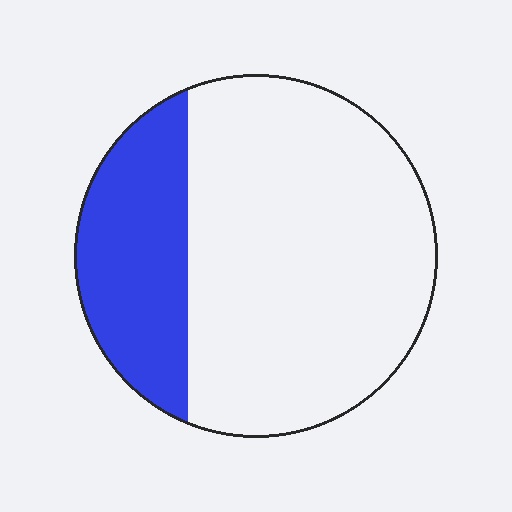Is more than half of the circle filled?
No.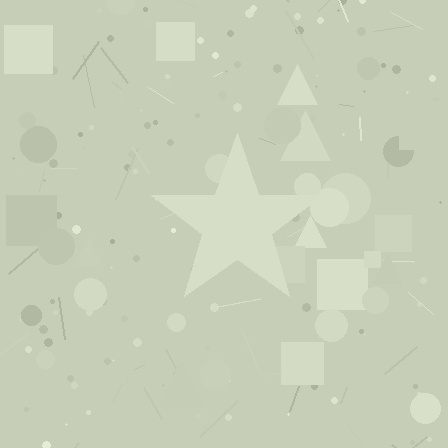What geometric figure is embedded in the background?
A star is embedded in the background.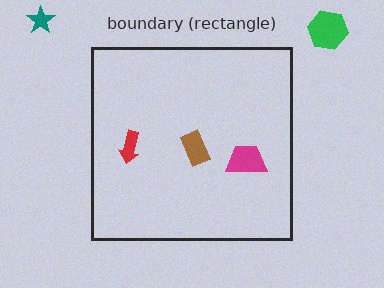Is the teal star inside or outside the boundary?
Outside.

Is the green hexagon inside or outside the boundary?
Outside.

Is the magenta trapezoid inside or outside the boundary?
Inside.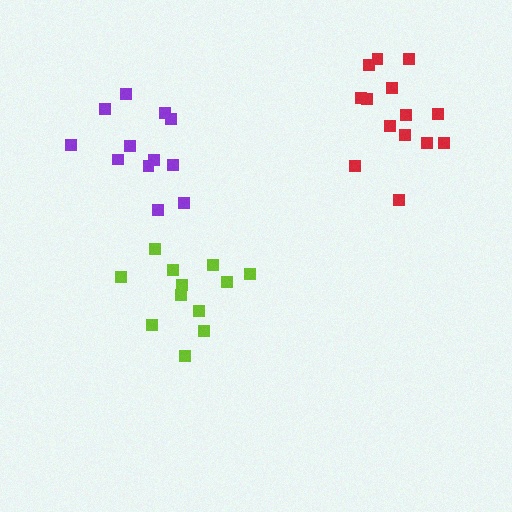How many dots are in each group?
Group 1: 12 dots, Group 2: 12 dots, Group 3: 14 dots (38 total).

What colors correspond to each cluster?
The clusters are colored: purple, lime, red.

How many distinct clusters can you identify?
There are 3 distinct clusters.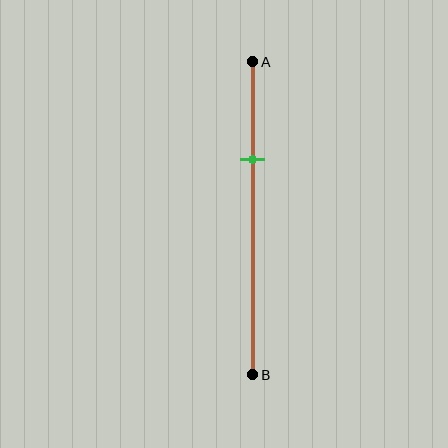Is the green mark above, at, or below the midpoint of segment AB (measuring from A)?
The green mark is above the midpoint of segment AB.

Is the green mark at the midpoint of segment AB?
No, the mark is at about 30% from A, not at the 50% midpoint.